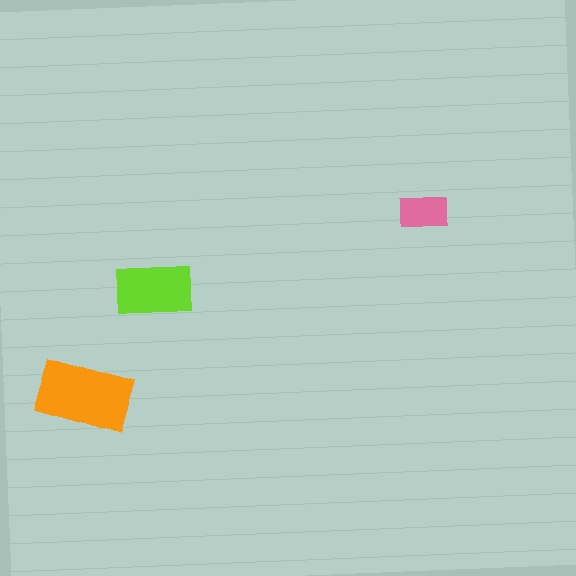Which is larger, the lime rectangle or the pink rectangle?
The lime one.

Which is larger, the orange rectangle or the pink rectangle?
The orange one.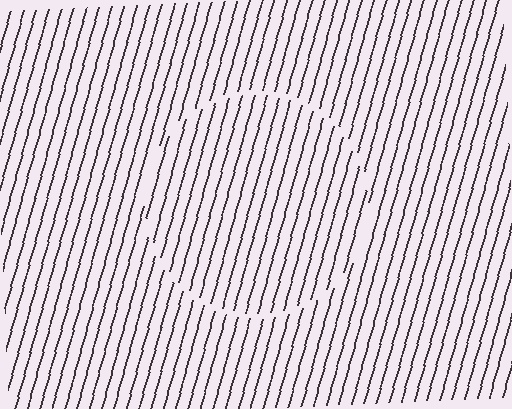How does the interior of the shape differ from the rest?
The interior of the shape contains the same grating, shifted by half a period — the contour is defined by the phase discontinuity where line-ends from the inner and outer gratings abut.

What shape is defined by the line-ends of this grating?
An illusory circle. The interior of the shape contains the same grating, shifted by half a period — the contour is defined by the phase discontinuity where line-ends from the inner and outer gratings abut.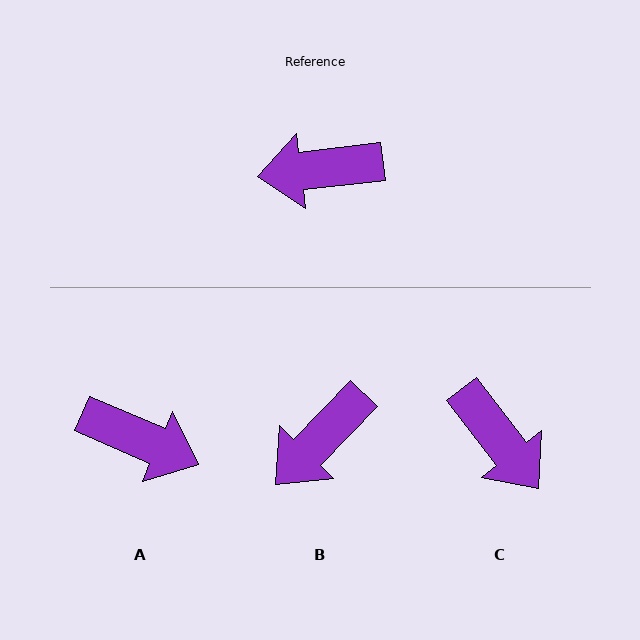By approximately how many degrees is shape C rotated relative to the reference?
Approximately 121 degrees counter-clockwise.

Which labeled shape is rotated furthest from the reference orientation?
A, about 149 degrees away.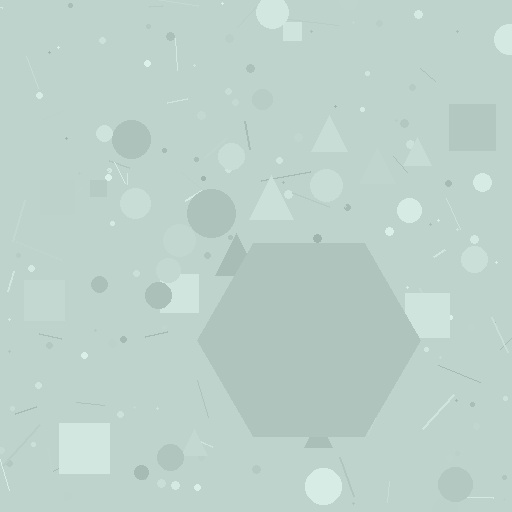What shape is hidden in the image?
A hexagon is hidden in the image.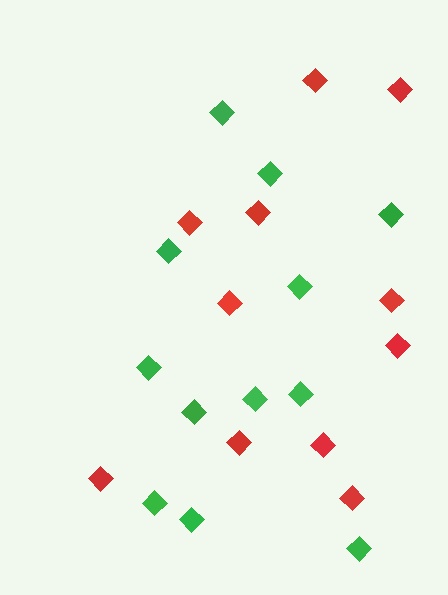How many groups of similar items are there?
There are 2 groups: one group of green diamonds (12) and one group of red diamonds (11).